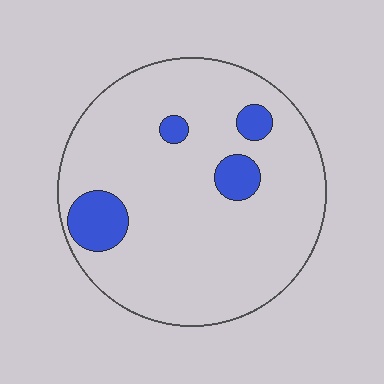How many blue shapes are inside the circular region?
4.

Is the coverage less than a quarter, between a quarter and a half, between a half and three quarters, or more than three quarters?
Less than a quarter.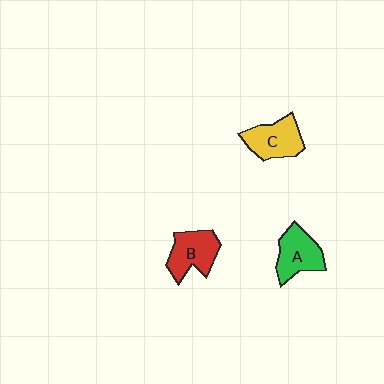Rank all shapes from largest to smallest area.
From largest to smallest: B (red), C (yellow), A (green).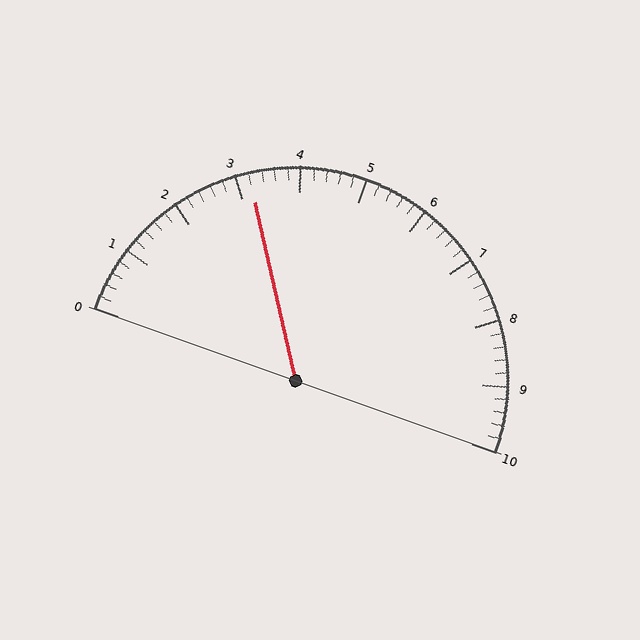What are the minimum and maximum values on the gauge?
The gauge ranges from 0 to 10.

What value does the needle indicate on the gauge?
The needle indicates approximately 3.2.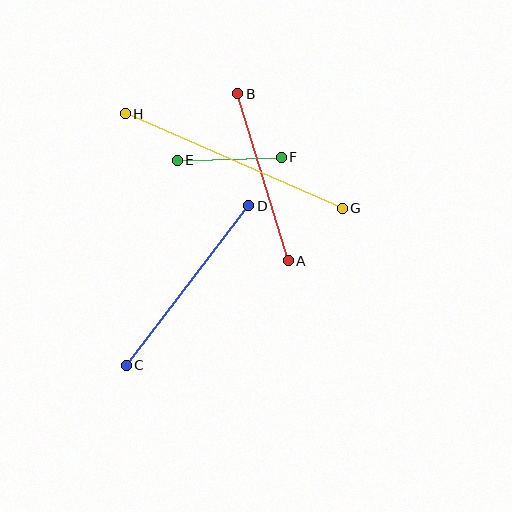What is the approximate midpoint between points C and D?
The midpoint is at approximately (188, 286) pixels.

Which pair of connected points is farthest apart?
Points G and H are farthest apart.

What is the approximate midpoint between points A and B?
The midpoint is at approximately (263, 177) pixels.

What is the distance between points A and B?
The distance is approximately 175 pixels.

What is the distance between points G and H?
The distance is approximately 237 pixels.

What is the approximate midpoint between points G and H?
The midpoint is at approximately (234, 161) pixels.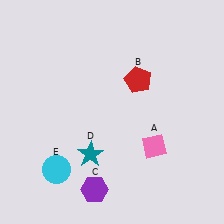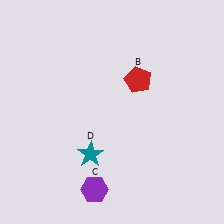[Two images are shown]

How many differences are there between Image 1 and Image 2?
There are 2 differences between the two images.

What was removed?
The cyan circle (E), the pink diamond (A) were removed in Image 2.